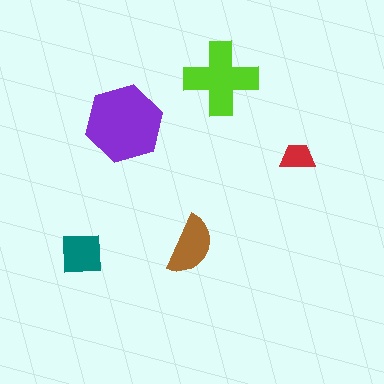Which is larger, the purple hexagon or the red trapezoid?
The purple hexagon.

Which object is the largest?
The purple hexagon.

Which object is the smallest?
The red trapezoid.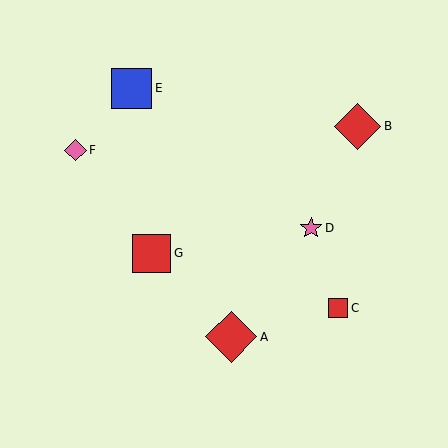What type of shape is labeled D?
Shape D is a pink star.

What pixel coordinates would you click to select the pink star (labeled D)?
Click at (311, 228) to select the pink star D.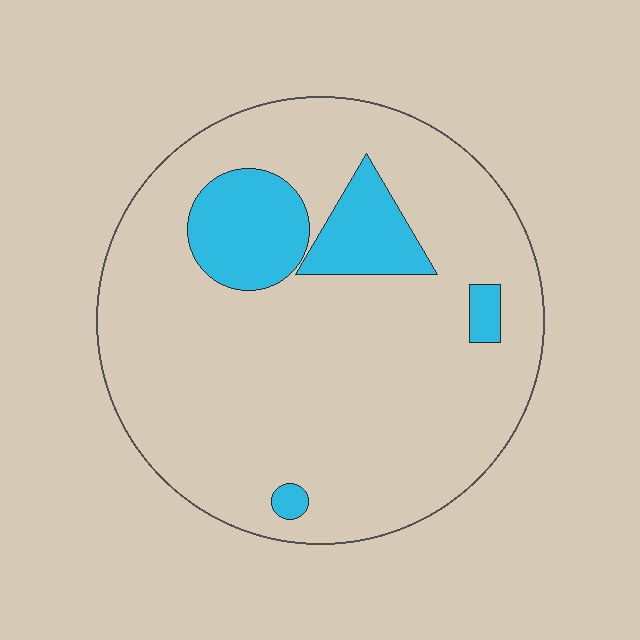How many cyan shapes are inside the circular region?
4.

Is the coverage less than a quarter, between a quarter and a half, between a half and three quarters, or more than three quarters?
Less than a quarter.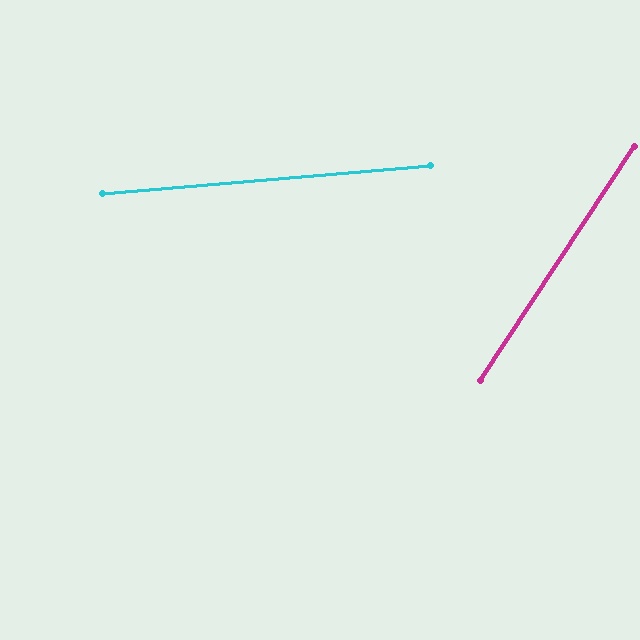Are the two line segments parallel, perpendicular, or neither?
Neither parallel nor perpendicular — they differ by about 52°.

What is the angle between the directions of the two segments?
Approximately 52 degrees.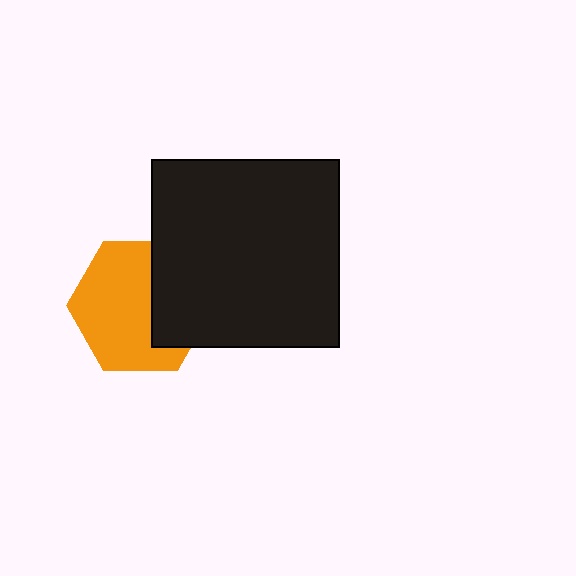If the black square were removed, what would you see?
You would see the complete orange hexagon.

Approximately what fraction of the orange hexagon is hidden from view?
Roughly 35% of the orange hexagon is hidden behind the black square.